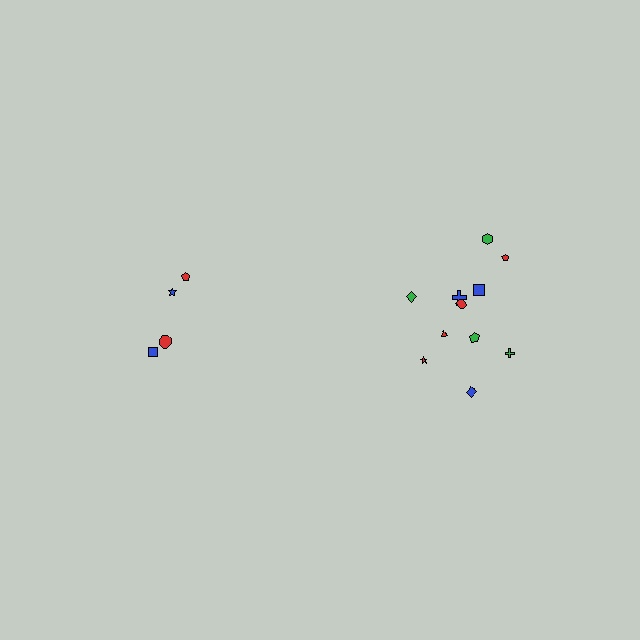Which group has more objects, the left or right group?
The right group.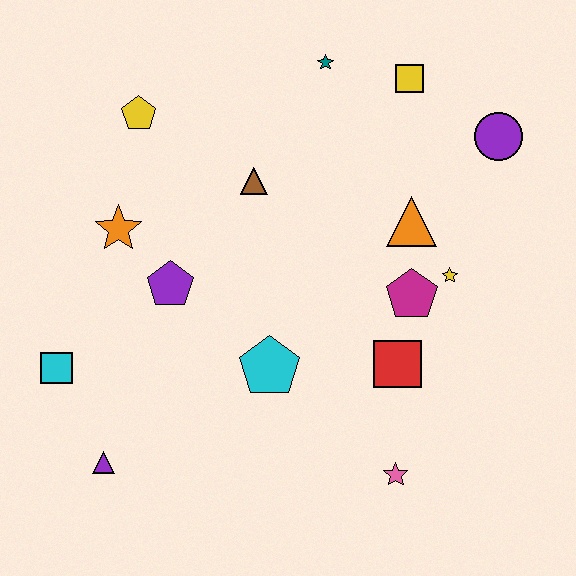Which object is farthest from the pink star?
The yellow pentagon is farthest from the pink star.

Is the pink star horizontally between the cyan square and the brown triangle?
No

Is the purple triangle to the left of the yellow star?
Yes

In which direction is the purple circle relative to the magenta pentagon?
The purple circle is above the magenta pentagon.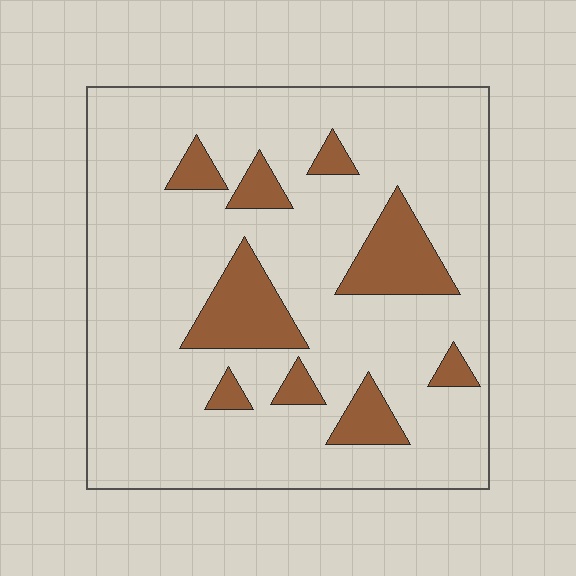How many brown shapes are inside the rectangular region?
9.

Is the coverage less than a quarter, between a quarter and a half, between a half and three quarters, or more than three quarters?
Less than a quarter.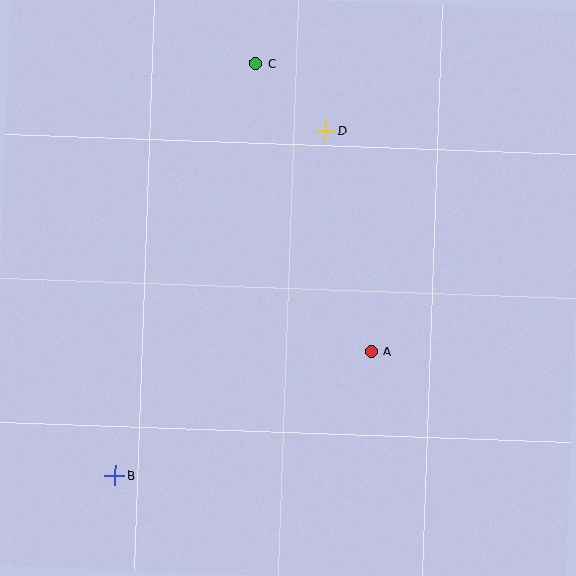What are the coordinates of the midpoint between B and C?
The midpoint between B and C is at (185, 269).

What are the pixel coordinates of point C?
Point C is at (256, 63).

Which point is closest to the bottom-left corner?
Point B is closest to the bottom-left corner.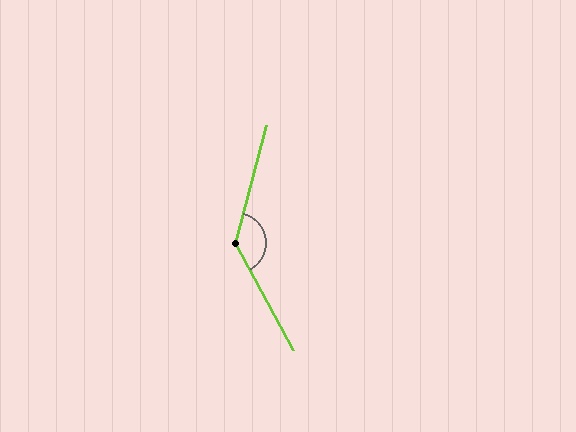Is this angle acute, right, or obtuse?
It is obtuse.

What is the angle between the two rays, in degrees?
Approximately 137 degrees.